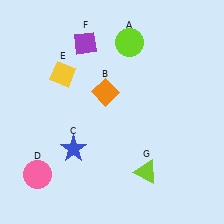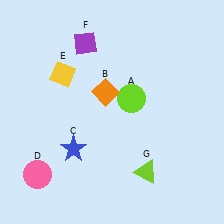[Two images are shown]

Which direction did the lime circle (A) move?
The lime circle (A) moved down.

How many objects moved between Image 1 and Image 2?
1 object moved between the two images.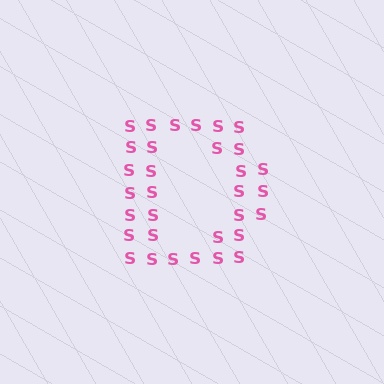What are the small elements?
The small elements are letter S's.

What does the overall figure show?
The overall figure shows the letter D.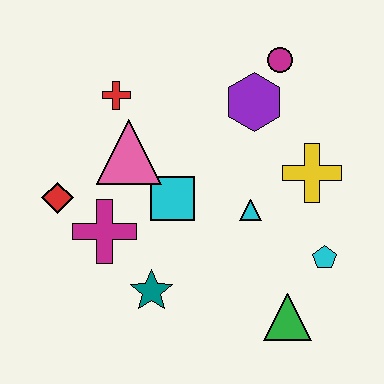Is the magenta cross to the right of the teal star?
No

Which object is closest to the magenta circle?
The purple hexagon is closest to the magenta circle.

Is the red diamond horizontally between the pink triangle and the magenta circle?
No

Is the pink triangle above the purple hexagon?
No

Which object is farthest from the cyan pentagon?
The red diamond is farthest from the cyan pentagon.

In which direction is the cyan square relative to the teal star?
The cyan square is above the teal star.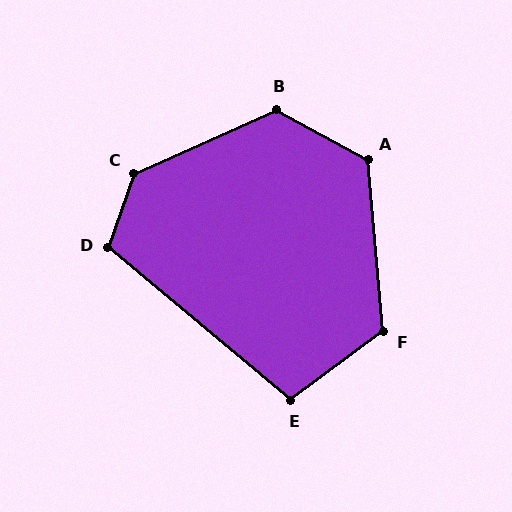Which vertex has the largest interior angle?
C, at approximately 133 degrees.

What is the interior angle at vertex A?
Approximately 124 degrees (obtuse).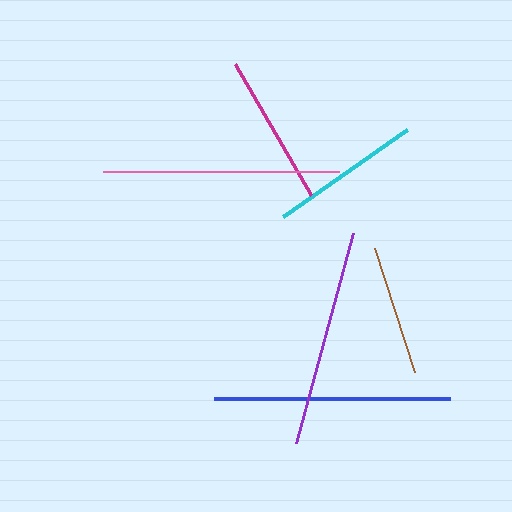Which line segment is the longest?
The blue line is the longest at approximately 236 pixels.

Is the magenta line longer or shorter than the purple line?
The purple line is longer than the magenta line.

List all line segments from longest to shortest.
From longest to shortest: blue, pink, purple, cyan, magenta, brown.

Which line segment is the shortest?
The brown line is the shortest at approximately 130 pixels.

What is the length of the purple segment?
The purple segment is approximately 218 pixels long.